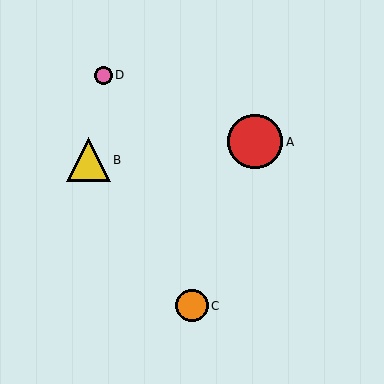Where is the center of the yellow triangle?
The center of the yellow triangle is at (88, 160).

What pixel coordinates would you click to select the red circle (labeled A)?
Click at (255, 142) to select the red circle A.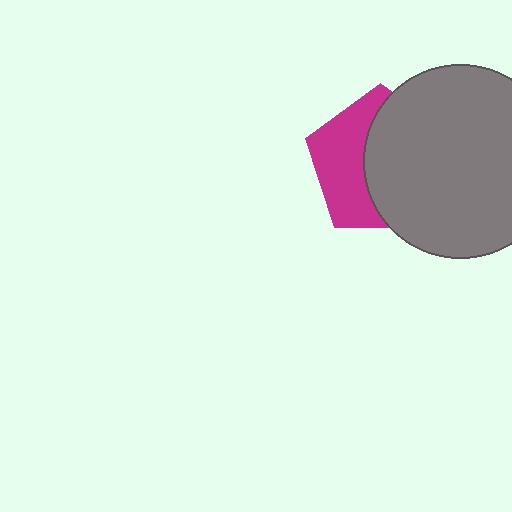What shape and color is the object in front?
The object in front is a gray circle.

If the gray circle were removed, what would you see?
You would see the complete magenta pentagon.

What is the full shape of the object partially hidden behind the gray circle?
The partially hidden object is a magenta pentagon.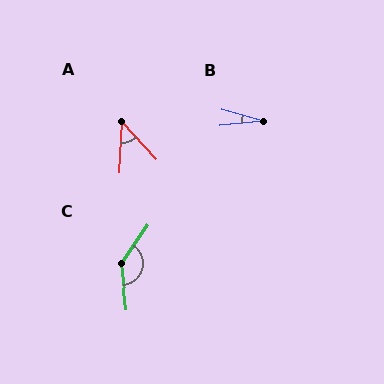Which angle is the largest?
C, at approximately 139 degrees.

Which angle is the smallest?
B, at approximately 21 degrees.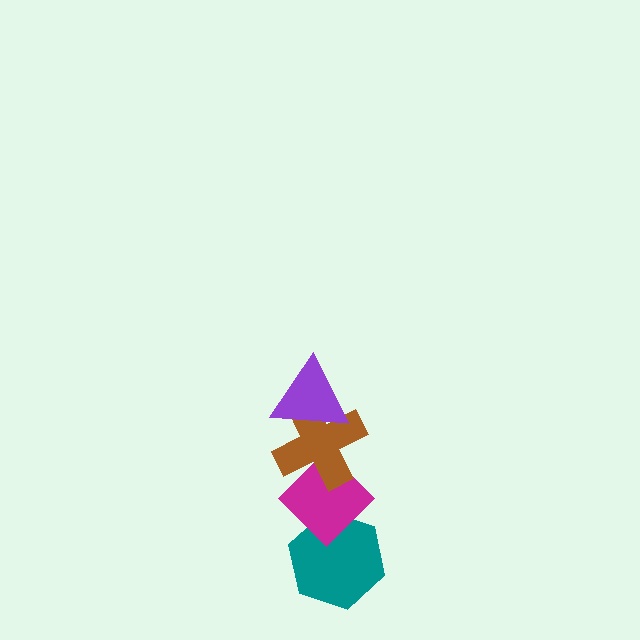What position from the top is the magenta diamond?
The magenta diamond is 3rd from the top.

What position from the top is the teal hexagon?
The teal hexagon is 4th from the top.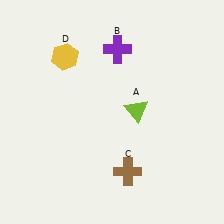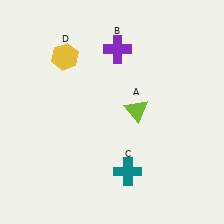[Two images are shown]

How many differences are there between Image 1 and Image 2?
There is 1 difference between the two images.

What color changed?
The cross (C) changed from brown in Image 1 to teal in Image 2.